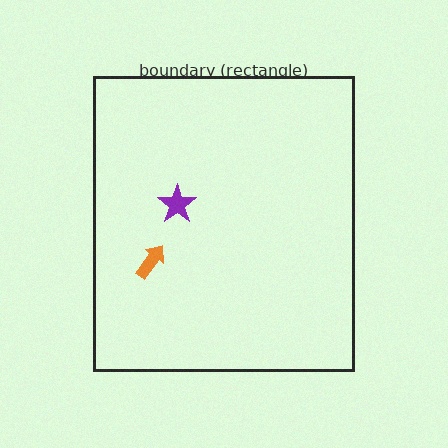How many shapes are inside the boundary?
2 inside, 0 outside.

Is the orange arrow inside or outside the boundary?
Inside.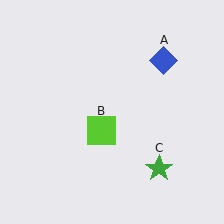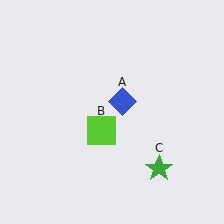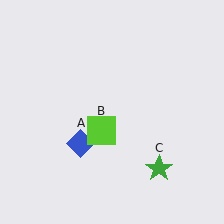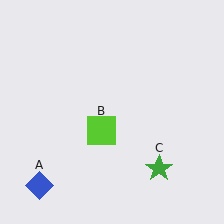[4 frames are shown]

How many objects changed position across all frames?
1 object changed position: blue diamond (object A).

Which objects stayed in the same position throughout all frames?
Lime square (object B) and green star (object C) remained stationary.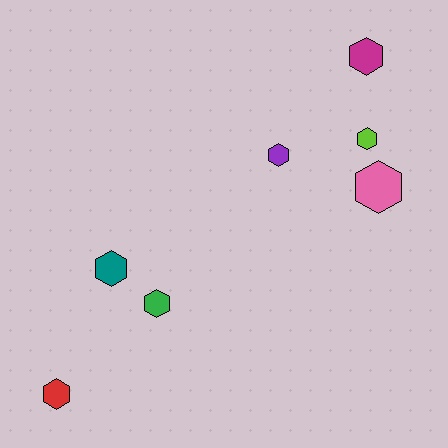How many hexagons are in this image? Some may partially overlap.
There are 7 hexagons.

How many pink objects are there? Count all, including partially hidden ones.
There is 1 pink object.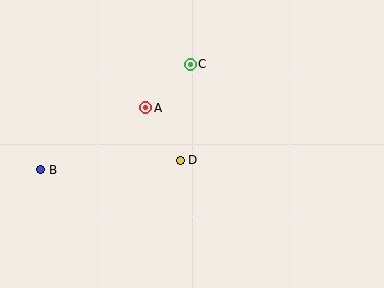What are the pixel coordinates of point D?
Point D is at (180, 160).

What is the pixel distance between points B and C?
The distance between B and C is 183 pixels.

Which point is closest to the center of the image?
Point D at (180, 160) is closest to the center.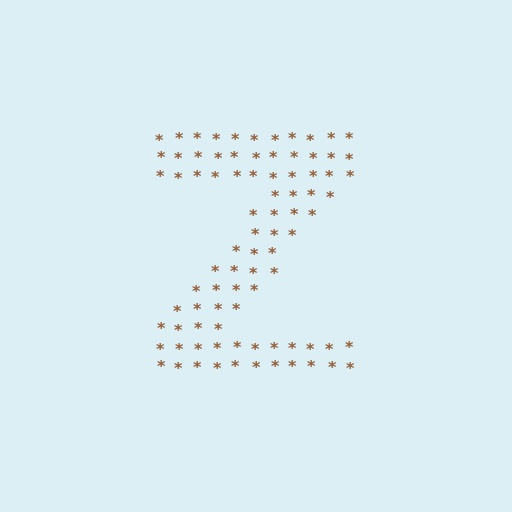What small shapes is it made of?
It is made of small asterisks.